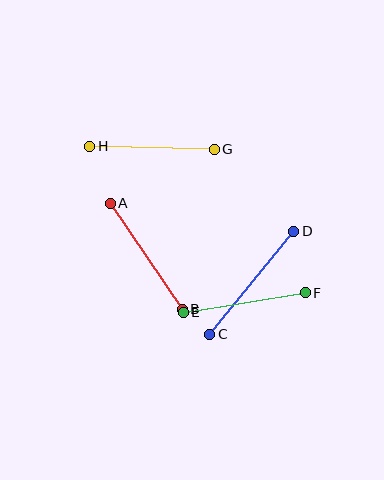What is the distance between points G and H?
The distance is approximately 125 pixels.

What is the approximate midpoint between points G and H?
The midpoint is at approximately (152, 148) pixels.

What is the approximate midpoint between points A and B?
The midpoint is at approximately (146, 256) pixels.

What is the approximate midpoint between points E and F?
The midpoint is at approximately (244, 302) pixels.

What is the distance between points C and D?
The distance is approximately 133 pixels.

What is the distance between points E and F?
The distance is approximately 124 pixels.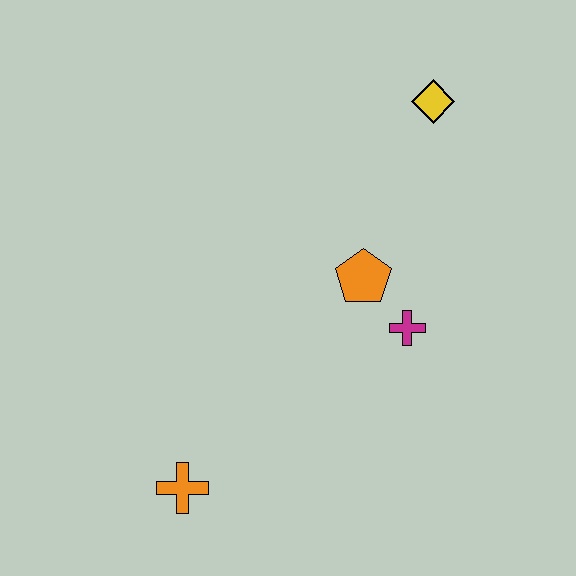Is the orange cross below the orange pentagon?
Yes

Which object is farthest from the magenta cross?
The orange cross is farthest from the magenta cross.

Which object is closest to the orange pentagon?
The magenta cross is closest to the orange pentagon.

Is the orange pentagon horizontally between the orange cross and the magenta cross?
Yes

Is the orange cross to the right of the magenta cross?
No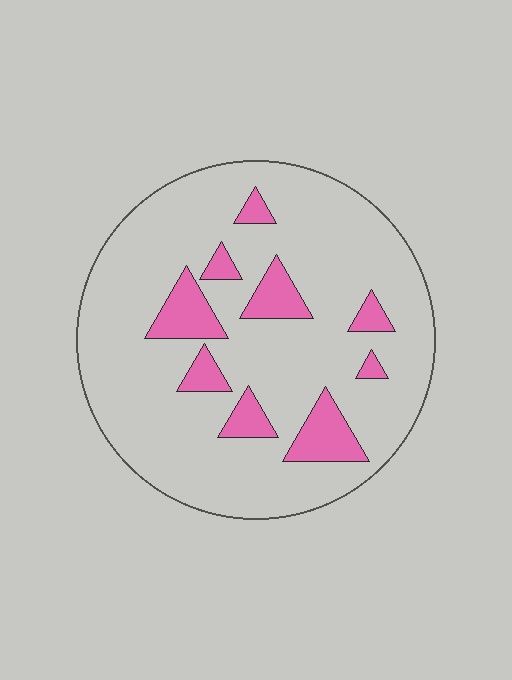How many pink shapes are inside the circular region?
9.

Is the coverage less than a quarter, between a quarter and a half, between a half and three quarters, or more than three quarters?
Less than a quarter.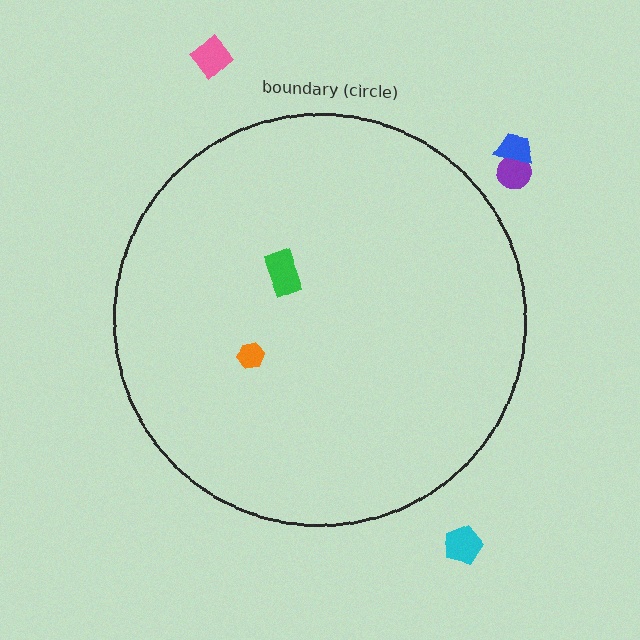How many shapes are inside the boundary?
2 inside, 4 outside.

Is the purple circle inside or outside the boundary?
Outside.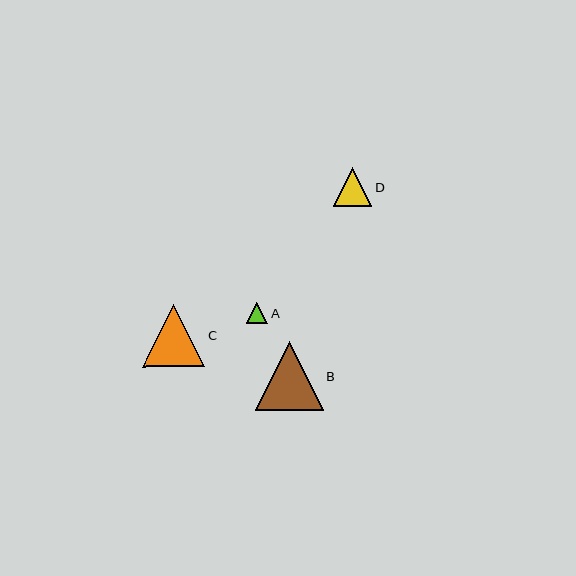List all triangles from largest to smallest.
From largest to smallest: B, C, D, A.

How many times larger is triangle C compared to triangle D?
Triangle C is approximately 1.6 times the size of triangle D.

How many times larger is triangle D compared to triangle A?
Triangle D is approximately 1.8 times the size of triangle A.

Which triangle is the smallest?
Triangle A is the smallest with a size of approximately 21 pixels.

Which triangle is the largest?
Triangle B is the largest with a size of approximately 68 pixels.